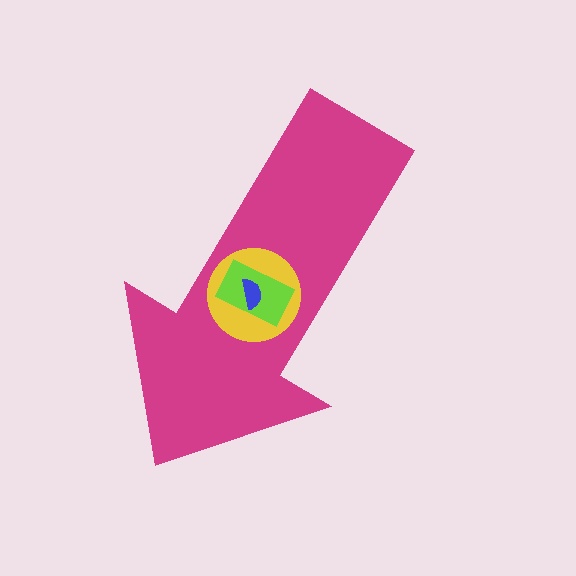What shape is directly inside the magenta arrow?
The yellow circle.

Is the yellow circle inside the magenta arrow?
Yes.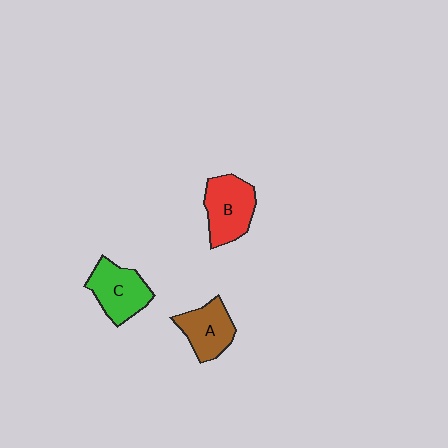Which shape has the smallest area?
Shape A (brown).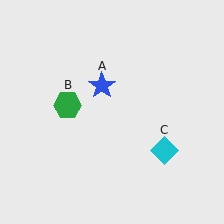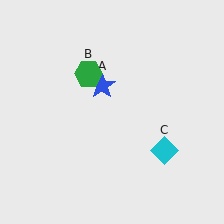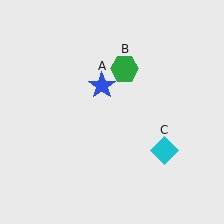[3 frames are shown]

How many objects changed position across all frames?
1 object changed position: green hexagon (object B).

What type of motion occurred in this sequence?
The green hexagon (object B) rotated clockwise around the center of the scene.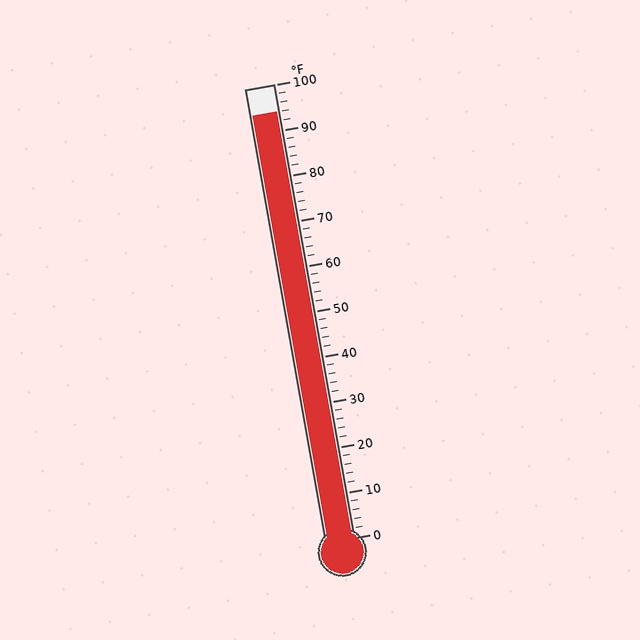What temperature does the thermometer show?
The thermometer shows approximately 94°F.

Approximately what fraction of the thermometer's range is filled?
The thermometer is filled to approximately 95% of its range.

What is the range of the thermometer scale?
The thermometer scale ranges from 0°F to 100°F.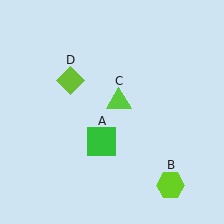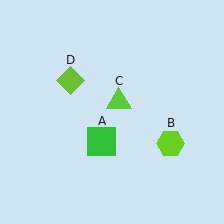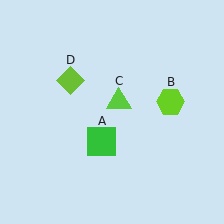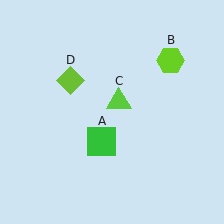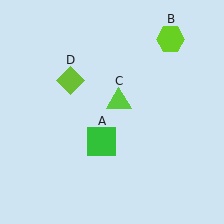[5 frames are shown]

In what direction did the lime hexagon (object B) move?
The lime hexagon (object B) moved up.